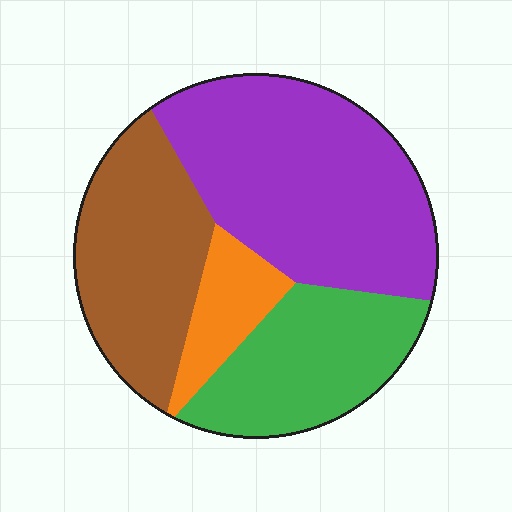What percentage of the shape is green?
Green takes up about one quarter (1/4) of the shape.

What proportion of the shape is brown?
Brown covers about 25% of the shape.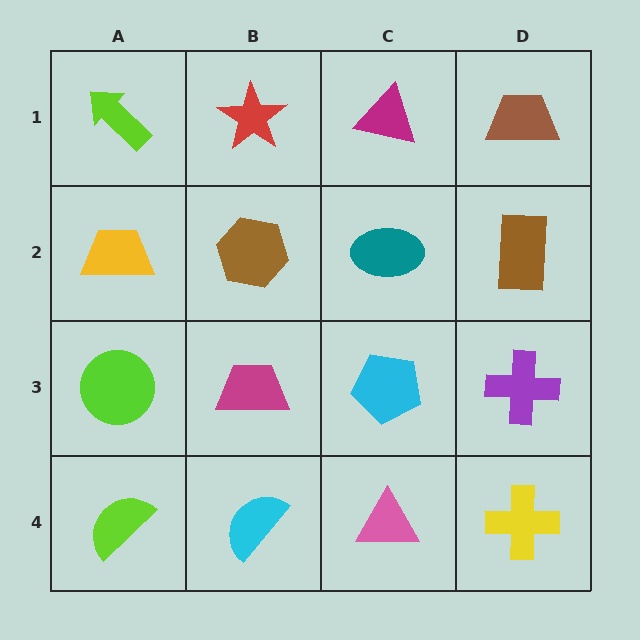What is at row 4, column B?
A cyan semicircle.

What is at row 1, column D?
A brown trapezoid.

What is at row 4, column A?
A lime semicircle.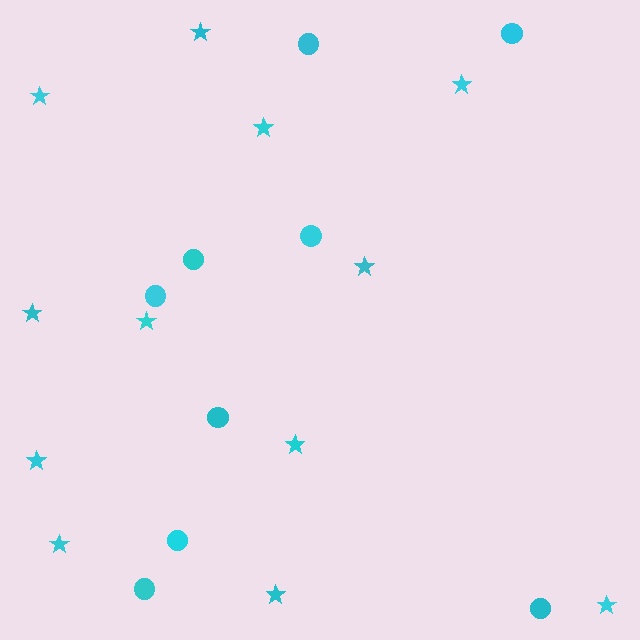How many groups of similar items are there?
There are 2 groups: one group of stars (12) and one group of circles (9).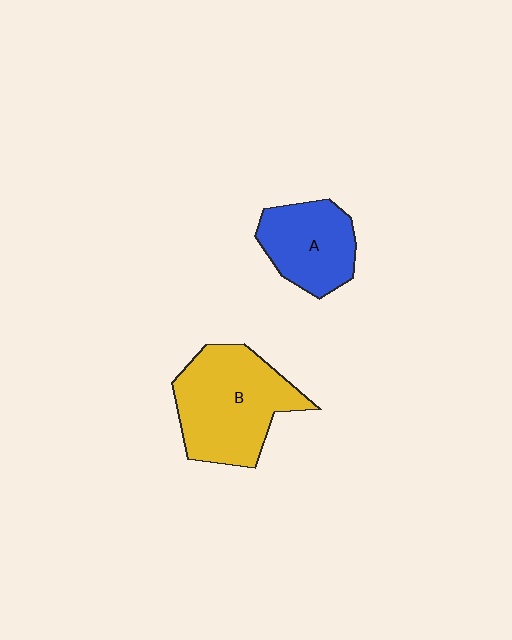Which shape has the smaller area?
Shape A (blue).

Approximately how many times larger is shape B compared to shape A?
Approximately 1.5 times.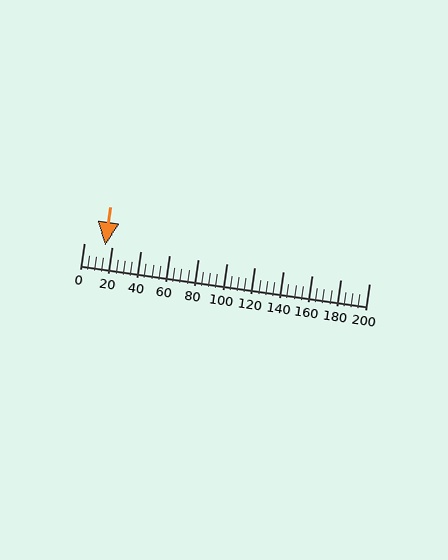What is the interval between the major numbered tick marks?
The major tick marks are spaced 20 units apart.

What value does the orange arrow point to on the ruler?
The orange arrow points to approximately 15.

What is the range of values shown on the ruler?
The ruler shows values from 0 to 200.